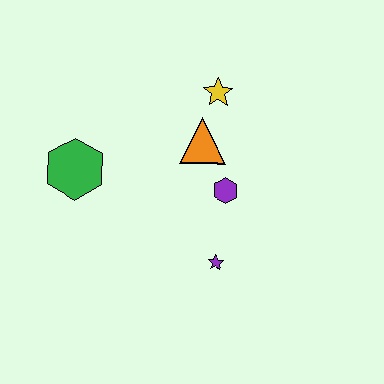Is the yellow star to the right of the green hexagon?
Yes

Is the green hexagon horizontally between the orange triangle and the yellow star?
No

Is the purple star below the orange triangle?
Yes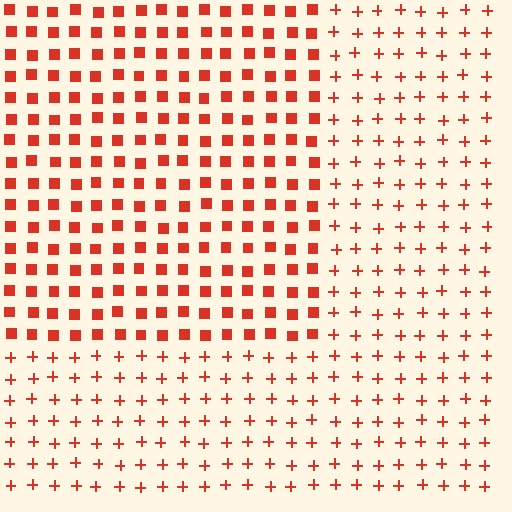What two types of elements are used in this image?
The image uses squares inside the rectangle region and plus signs outside it.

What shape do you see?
I see a rectangle.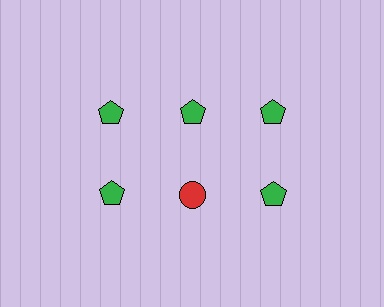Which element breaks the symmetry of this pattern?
The red circle in the second row, second from left column breaks the symmetry. All other shapes are green pentagons.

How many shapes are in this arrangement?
There are 6 shapes arranged in a grid pattern.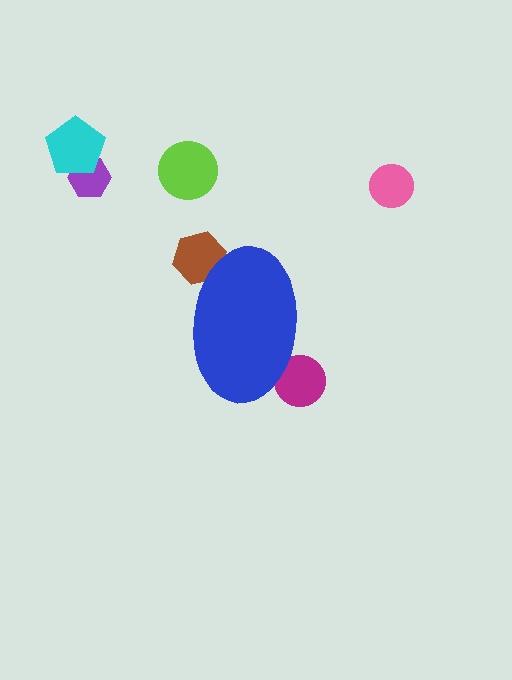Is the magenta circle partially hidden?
Yes, the magenta circle is partially hidden behind the blue ellipse.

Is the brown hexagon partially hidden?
Yes, the brown hexagon is partially hidden behind the blue ellipse.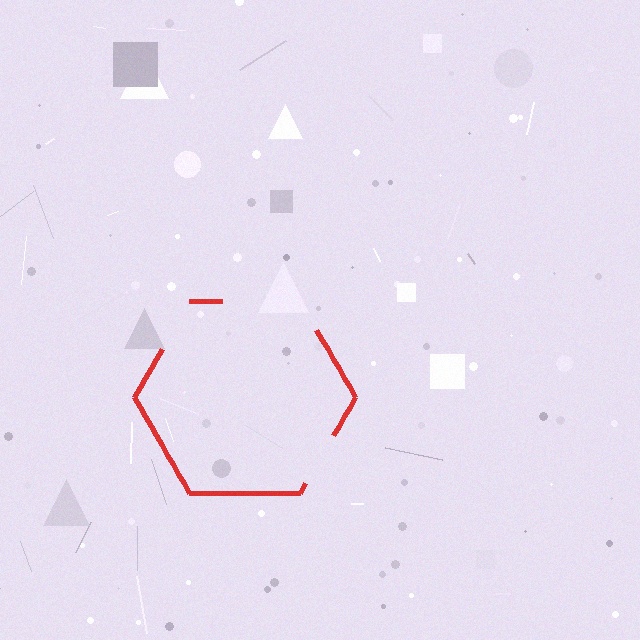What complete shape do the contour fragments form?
The contour fragments form a hexagon.